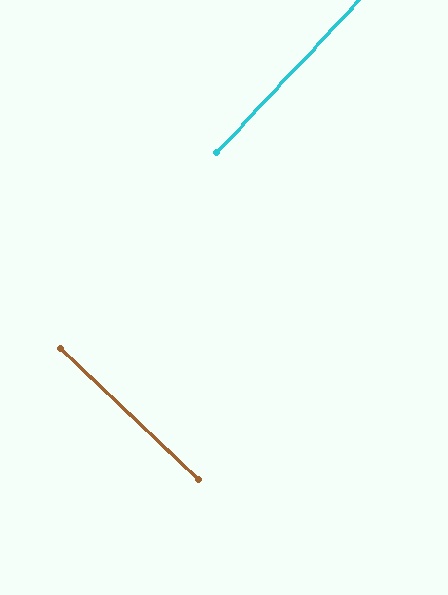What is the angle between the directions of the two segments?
Approximately 89 degrees.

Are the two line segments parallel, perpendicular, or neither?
Perpendicular — they meet at approximately 89°.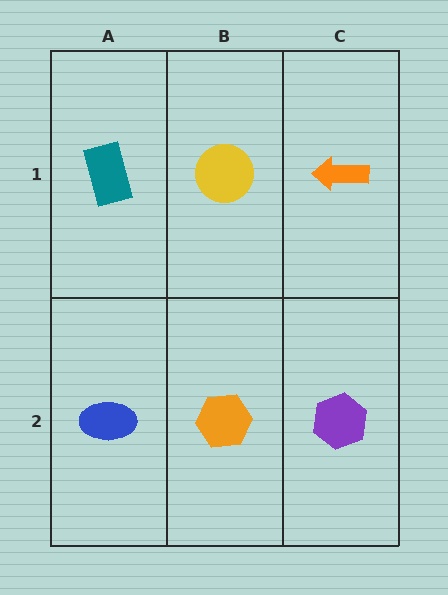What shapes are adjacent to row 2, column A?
A teal rectangle (row 1, column A), an orange hexagon (row 2, column B).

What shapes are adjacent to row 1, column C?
A purple hexagon (row 2, column C), a yellow circle (row 1, column B).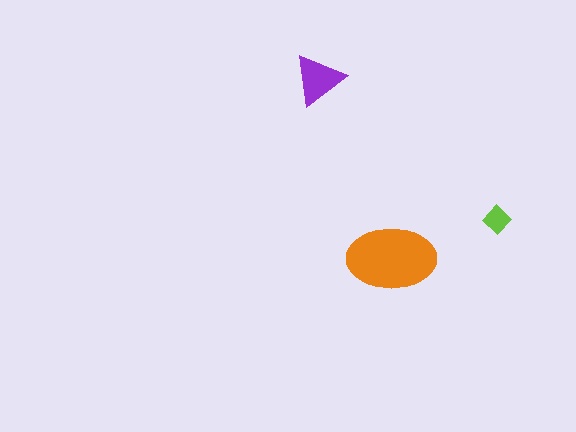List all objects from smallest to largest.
The lime diamond, the purple triangle, the orange ellipse.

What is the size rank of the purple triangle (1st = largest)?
2nd.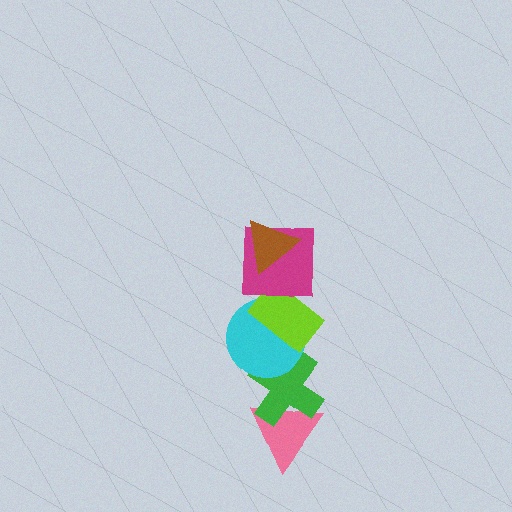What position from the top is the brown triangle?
The brown triangle is 1st from the top.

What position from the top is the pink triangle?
The pink triangle is 6th from the top.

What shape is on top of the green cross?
The cyan circle is on top of the green cross.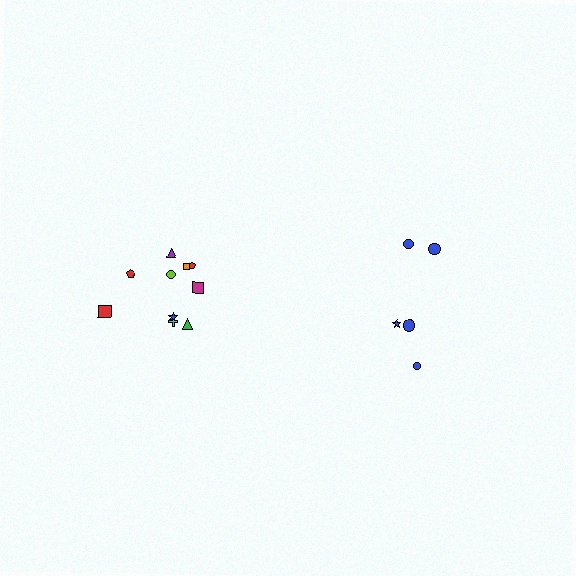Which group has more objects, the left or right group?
The left group.